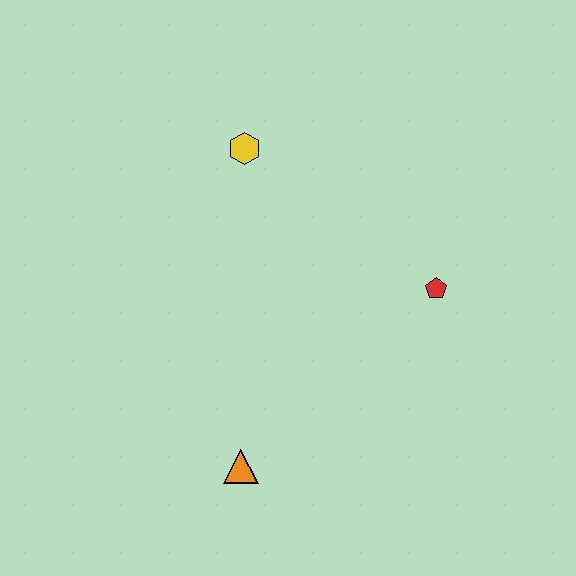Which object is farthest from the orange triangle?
The yellow hexagon is farthest from the orange triangle.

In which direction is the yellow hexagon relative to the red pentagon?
The yellow hexagon is to the left of the red pentagon.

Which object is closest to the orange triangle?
The red pentagon is closest to the orange triangle.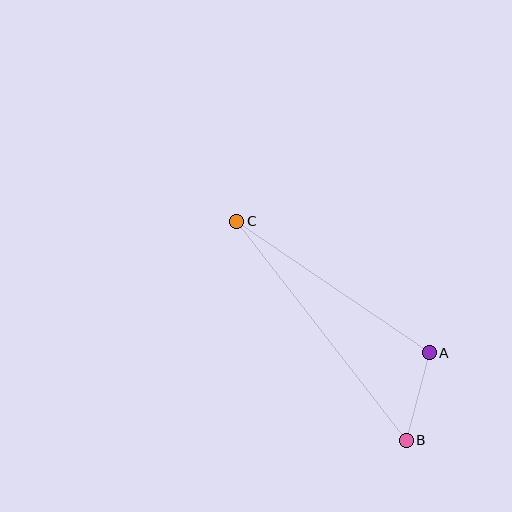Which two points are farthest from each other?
Points B and C are farthest from each other.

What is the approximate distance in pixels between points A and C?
The distance between A and C is approximately 233 pixels.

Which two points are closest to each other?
Points A and B are closest to each other.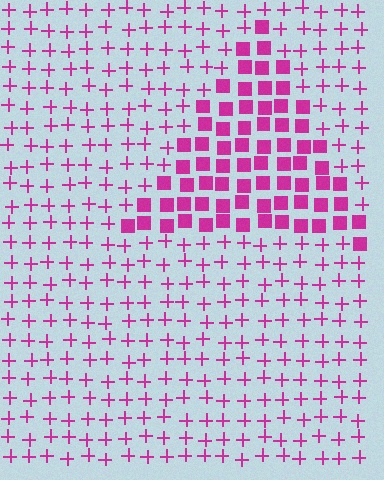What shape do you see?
I see a triangle.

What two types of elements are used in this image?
The image uses squares inside the triangle region and plus signs outside it.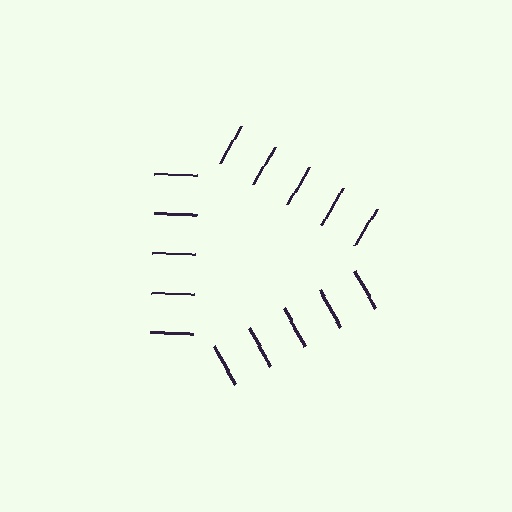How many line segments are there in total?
15 — 5 along each of the 3 edges.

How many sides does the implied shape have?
3 sides — the line-ends trace a triangle.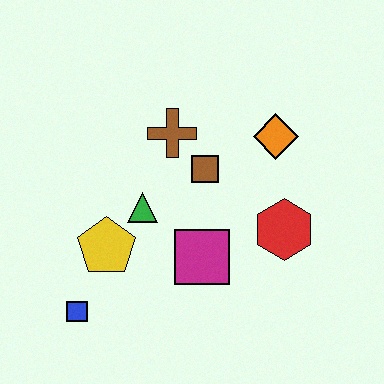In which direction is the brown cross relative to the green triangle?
The brown cross is above the green triangle.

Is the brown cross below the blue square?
No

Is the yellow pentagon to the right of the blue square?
Yes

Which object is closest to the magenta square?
The green triangle is closest to the magenta square.